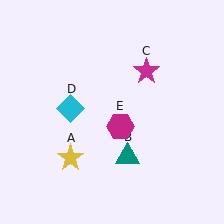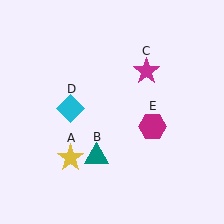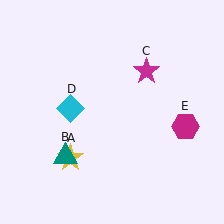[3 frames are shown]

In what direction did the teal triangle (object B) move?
The teal triangle (object B) moved left.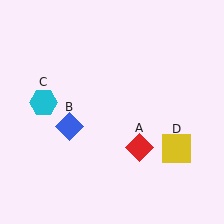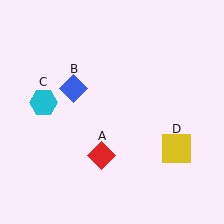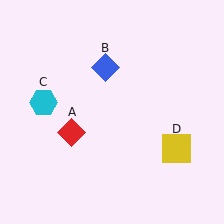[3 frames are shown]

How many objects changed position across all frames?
2 objects changed position: red diamond (object A), blue diamond (object B).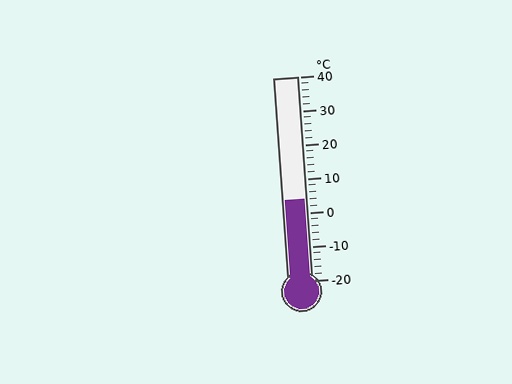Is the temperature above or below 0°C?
The temperature is above 0°C.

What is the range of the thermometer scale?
The thermometer scale ranges from -20°C to 40°C.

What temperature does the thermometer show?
The thermometer shows approximately 4°C.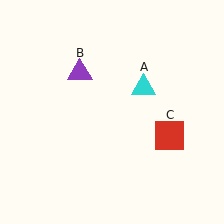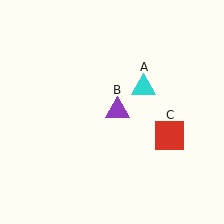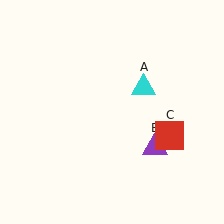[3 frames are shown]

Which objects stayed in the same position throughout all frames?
Cyan triangle (object A) and red square (object C) remained stationary.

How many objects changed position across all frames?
1 object changed position: purple triangle (object B).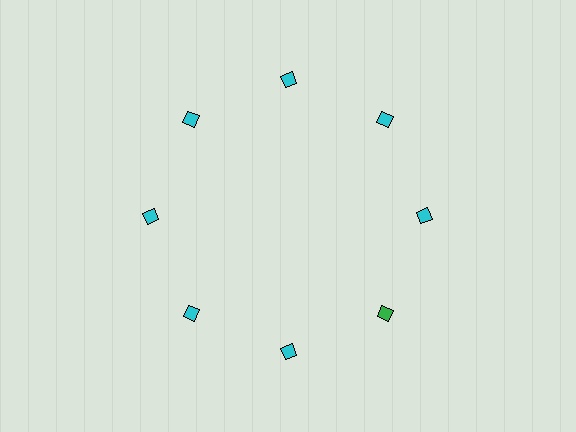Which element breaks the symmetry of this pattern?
The green diamond at roughly the 4 o'clock position breaks the symmetry. All other shapes are cyan diamonds.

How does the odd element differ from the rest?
It has a different color: green instead of cyan.